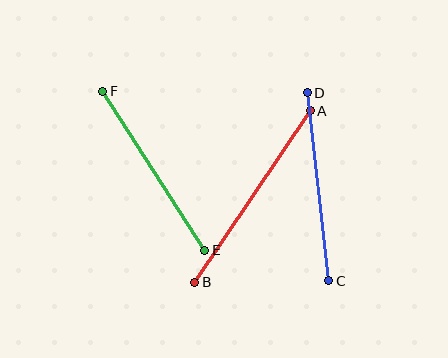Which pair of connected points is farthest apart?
Points A and B are farthest apart.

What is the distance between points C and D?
The distance is approximately 189 pixels.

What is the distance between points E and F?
The distance is approximately 189 pixels.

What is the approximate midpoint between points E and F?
The midpoint is at approximately (154, 171) pixels.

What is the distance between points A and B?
The distance is approximately 206 pixels.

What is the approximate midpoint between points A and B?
The midpoint is at approximately (252, 197) pixels.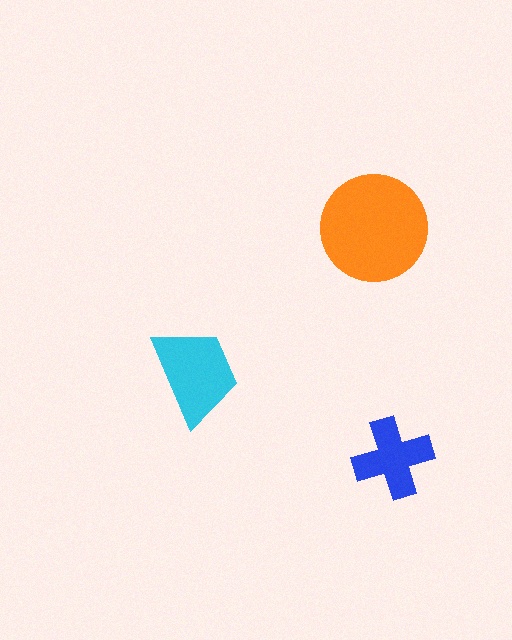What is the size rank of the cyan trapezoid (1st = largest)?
2nd.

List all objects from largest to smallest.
The orange circle, the cyan trapezoid, the blue cross.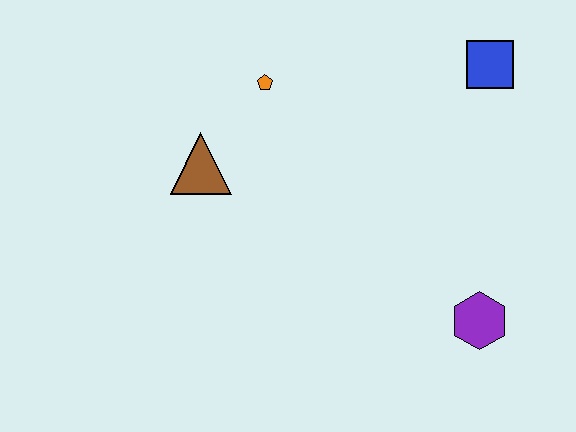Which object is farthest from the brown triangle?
The purple hexagon is farthest from the brown triangle.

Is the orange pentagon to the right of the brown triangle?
Yes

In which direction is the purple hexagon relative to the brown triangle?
The purple hexagon is to the right of the brown triangle.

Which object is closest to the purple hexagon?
The blue square is closest to the purple hexagon.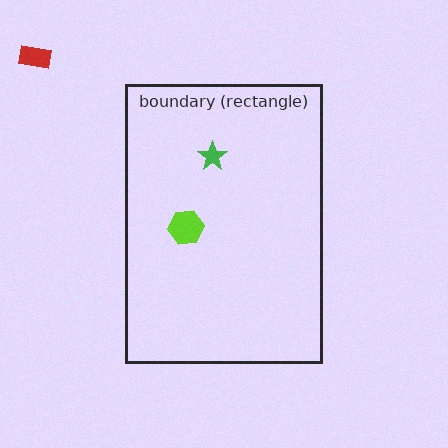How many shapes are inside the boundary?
2 inside, 1 outside.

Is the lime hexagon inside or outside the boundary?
Inside.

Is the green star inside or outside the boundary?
Inside.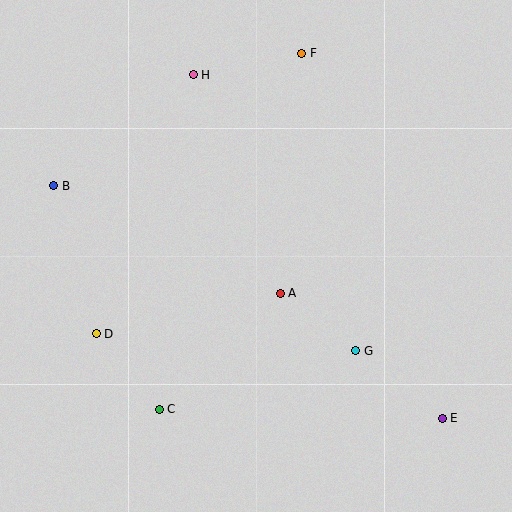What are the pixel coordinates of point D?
Point D is at (96, 334).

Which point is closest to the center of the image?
Point A at (280, 293) is closest to the center.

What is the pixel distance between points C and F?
The distance between C and F is 383 pixels.